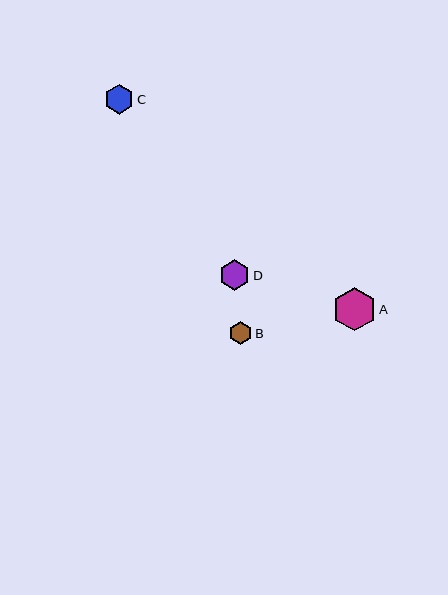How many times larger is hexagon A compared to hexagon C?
Hexagon A is approximately 1.4 times the size of hexagon C.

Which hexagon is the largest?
Hexagon A is the largest with a size of approximately 43 pixels.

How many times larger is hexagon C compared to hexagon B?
Hexagon C is approximately 1.3 times the size of hexagon B.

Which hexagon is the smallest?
Hexagon B is the smallest with a size of approximately 23 pixels.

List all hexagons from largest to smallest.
From largest to smallest: A, D, C, B.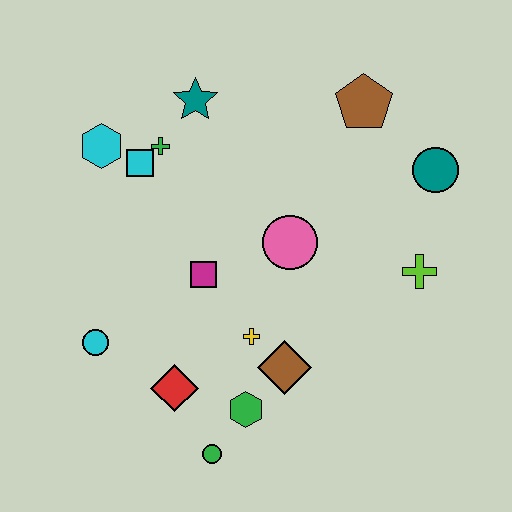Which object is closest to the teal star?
The green cross is closest to the teal star.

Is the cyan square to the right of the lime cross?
No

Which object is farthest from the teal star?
The green circle is farthest from the teal star.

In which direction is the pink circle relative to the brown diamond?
The pink circle is above the brown diamond.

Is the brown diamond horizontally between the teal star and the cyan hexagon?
No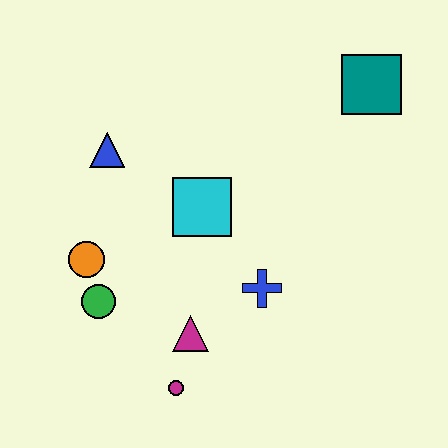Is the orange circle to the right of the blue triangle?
No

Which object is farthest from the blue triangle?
The teal square is farthest from the blue triangle.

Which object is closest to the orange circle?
The green circle is closest to the orange circle.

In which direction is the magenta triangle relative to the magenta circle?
The magenta triangle is above the magenta circle.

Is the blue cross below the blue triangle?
Yes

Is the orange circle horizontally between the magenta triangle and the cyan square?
No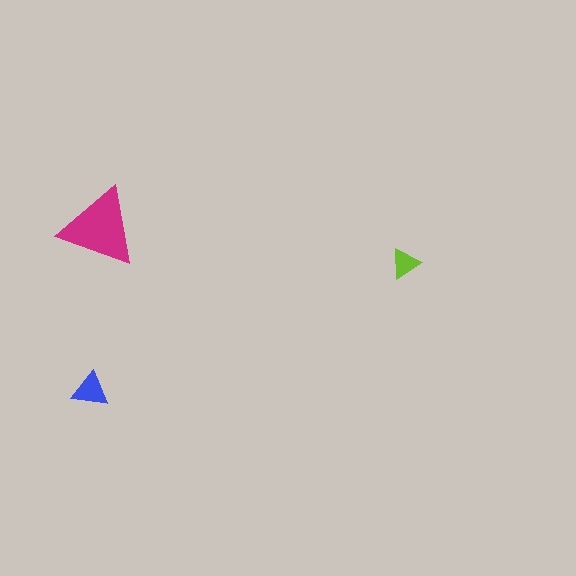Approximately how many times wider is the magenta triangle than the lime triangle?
About 2.5 times wider.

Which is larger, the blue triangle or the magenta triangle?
The magenta one.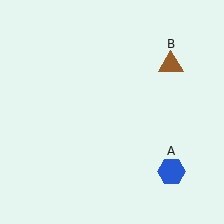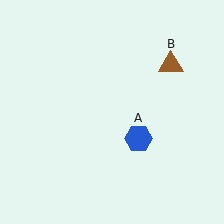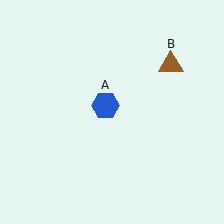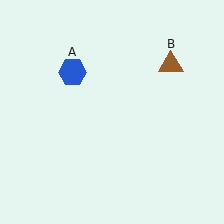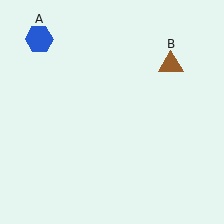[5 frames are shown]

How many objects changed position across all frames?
1 object changed position: blue hexagon (object A).